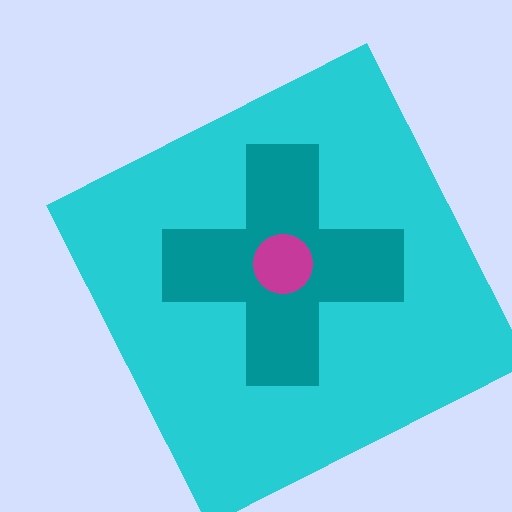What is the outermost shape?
The cyan square.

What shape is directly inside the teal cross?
The magenta circle.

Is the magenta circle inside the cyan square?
Yes.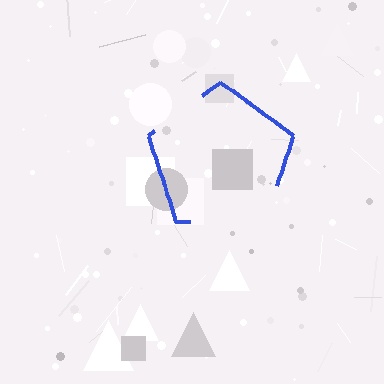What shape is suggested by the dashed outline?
The dashed outline suggests a pentagon.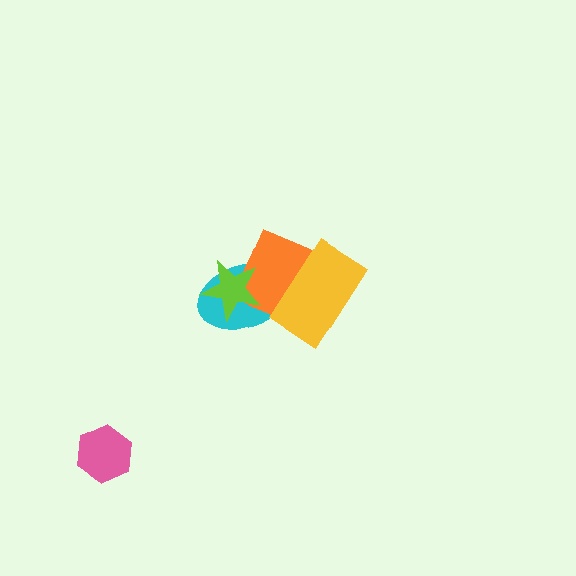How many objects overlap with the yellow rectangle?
2 objects overlap with the yellow rectangle.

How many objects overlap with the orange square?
3 objects overlap with the orange square.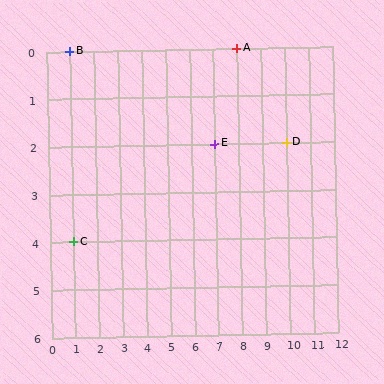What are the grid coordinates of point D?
Point D is at grid coordinates (10, 2).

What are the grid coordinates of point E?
Point E is at grid coordinates (7, 2).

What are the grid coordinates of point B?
Point B is at grid coordinates (1, 0).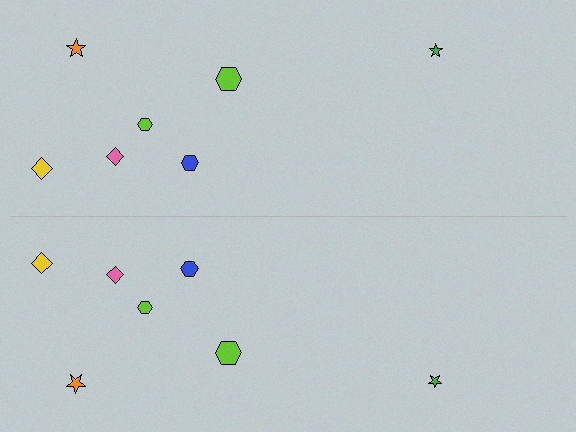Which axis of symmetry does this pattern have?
The pattern has a horizontal axis of symmetry running through the center of the image.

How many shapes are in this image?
There are 14 shapes in this image.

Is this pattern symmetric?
Yes, this pattern has bilateral (reflection) symmetry.